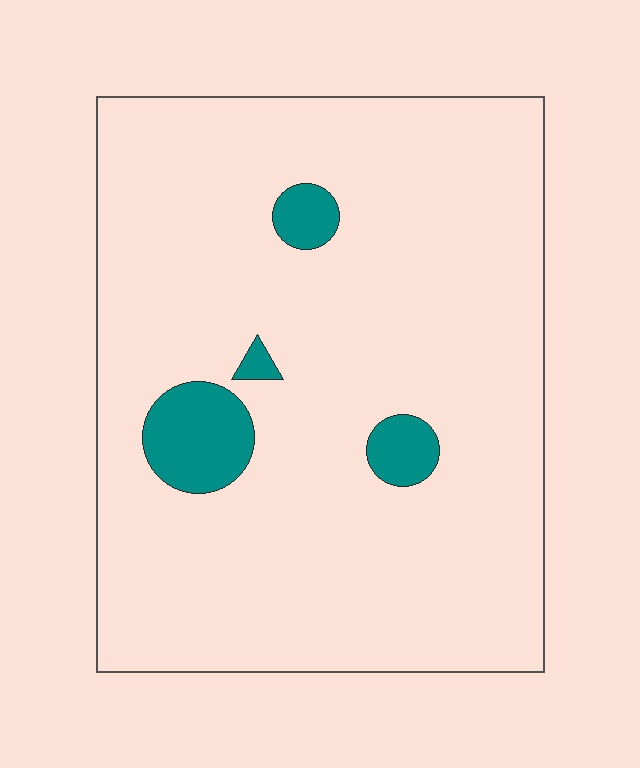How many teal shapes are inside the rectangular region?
4.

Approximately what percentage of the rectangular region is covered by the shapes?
Approximately 5%.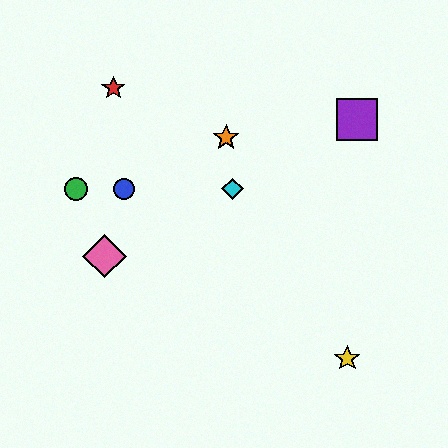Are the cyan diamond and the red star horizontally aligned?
No, the cyan diamond is at y≈189 and the red star is at y≈88.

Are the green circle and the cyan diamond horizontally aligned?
Yes, both are at y≈189.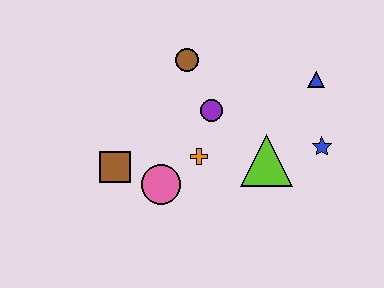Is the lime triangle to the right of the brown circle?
Yes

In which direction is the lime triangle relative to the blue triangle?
The lime triangle is below the blue triangle.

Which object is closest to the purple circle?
The orange cross is closest to the purple circle.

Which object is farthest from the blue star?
The brown square is farthest from the blue star.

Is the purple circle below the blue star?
No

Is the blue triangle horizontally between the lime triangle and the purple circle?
No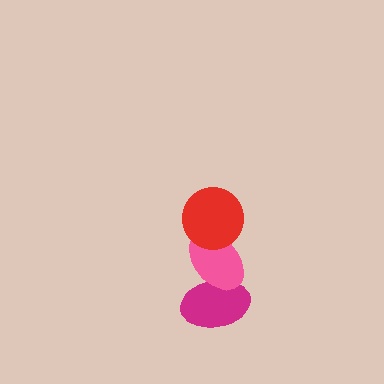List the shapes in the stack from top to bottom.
From top to bottom: the red circle, the pink ellipse, the magenta ellipse.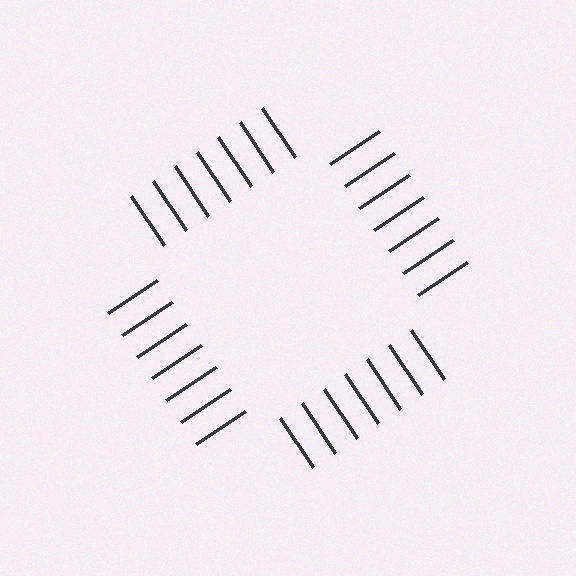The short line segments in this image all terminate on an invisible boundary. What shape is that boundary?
An illusory square — the line segments terminate on its edges but no continuous stroke is drawn.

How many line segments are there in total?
28 — 7 along each of the 4 edges.